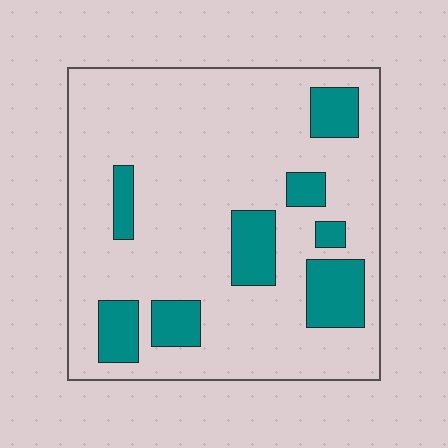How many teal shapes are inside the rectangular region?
8.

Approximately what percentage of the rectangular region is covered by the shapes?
Approximately 20%.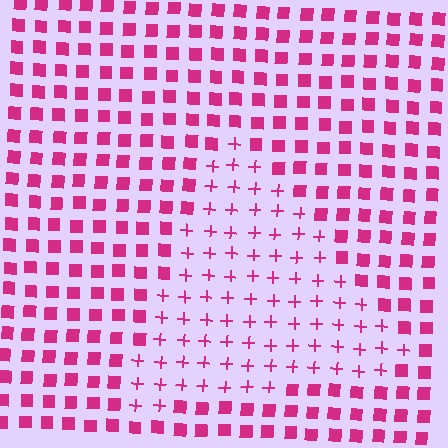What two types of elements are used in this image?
The image uses plus signs inside the triangle region and squares outside it.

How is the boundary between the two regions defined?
The boundary is defined by a change in element shape: plus signs inside vs. squares outside. All elements share the same color and spacing.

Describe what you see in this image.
The image is filled with small magenta elements arranged in a uniform grid. A triangle-shaped region contains plus signs, while the surrounding area contains squares. The boundary is defined purely by the change in element shape.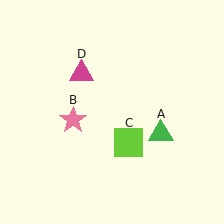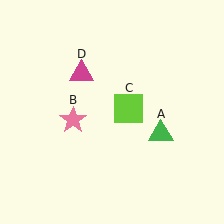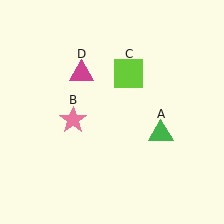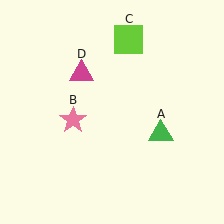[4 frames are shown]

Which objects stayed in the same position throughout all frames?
Green triangle (object A) and pink star (object B) and magenta triangle (object D) remained stationary.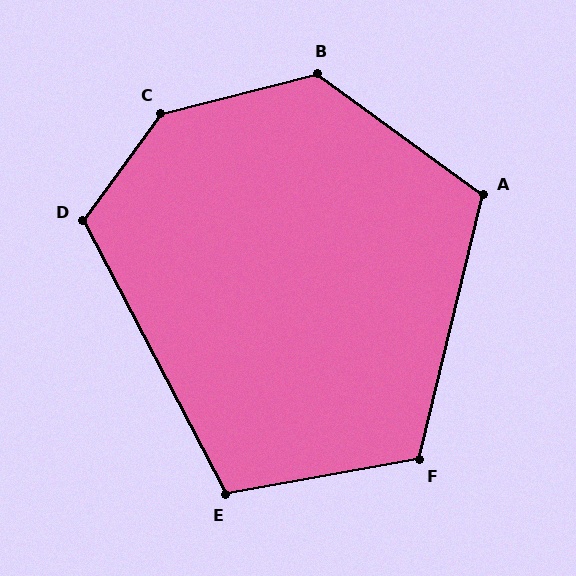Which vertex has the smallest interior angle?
E, at approximately 107 degrees.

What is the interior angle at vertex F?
Approximately 114 degrees (obtuse).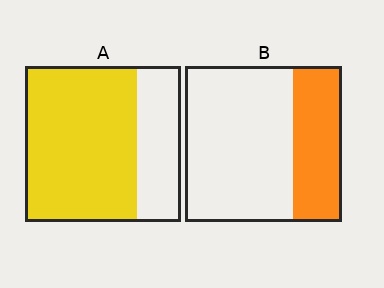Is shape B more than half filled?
No.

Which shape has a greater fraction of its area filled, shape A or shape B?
Shape A.